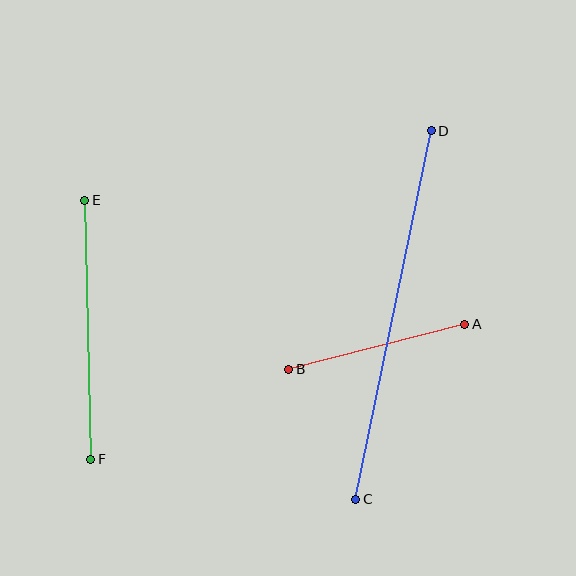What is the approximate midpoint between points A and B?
The midpoint is at approximately (377, 347) pixels.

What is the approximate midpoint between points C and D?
The midpoint is at approximately (394, 315) pixels.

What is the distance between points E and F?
The distance is approximately 259 pixels.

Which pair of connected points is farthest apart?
Points C and D are farthest apart.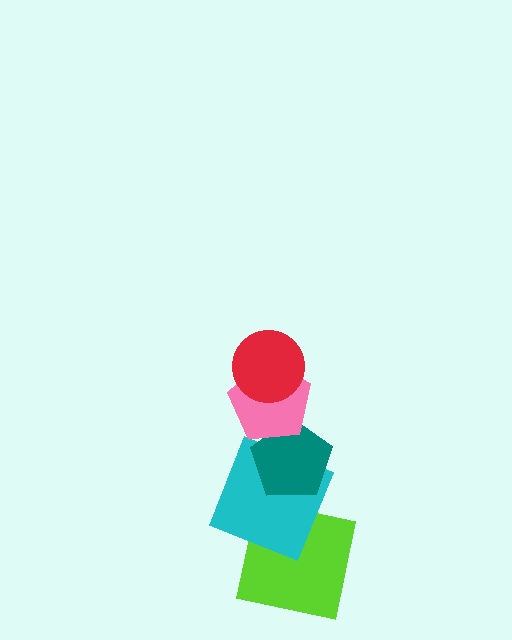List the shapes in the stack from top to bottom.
From top to bottom: the red circle, the pink pentagon, the teal pentagon, the cyan square, the lime square.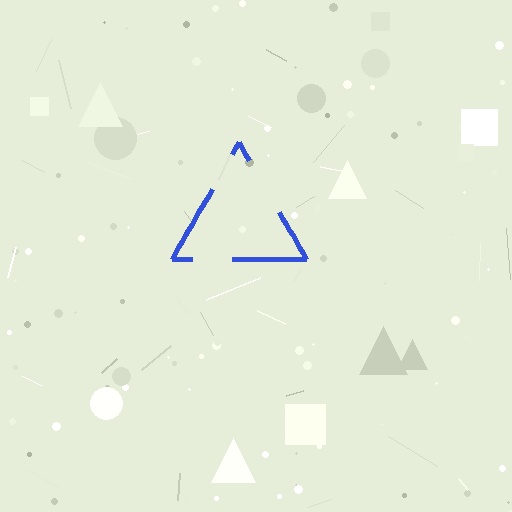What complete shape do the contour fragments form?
The contour fragments form a triangle.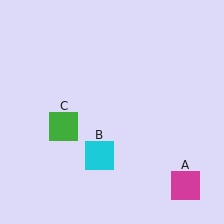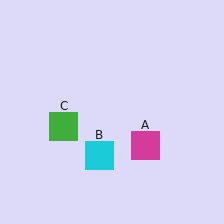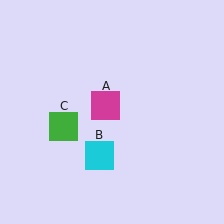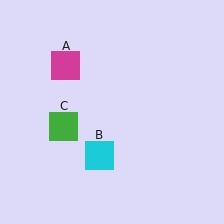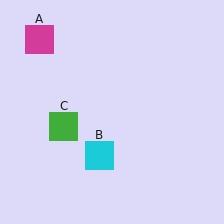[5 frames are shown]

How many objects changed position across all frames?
1 object changed position: magenta square (object A).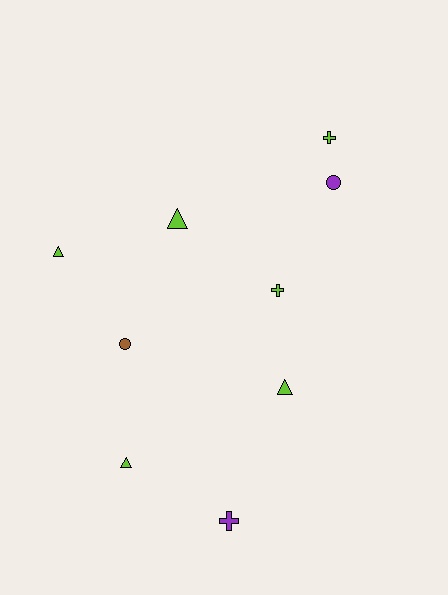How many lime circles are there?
There are no lime circles.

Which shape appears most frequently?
Triangle, with 4 objects.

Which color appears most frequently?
Lime, with 6 objects.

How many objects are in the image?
There are 9 objects.